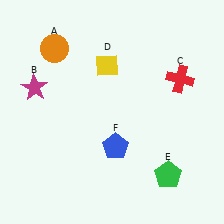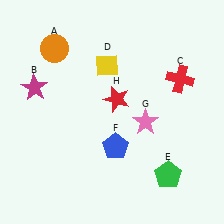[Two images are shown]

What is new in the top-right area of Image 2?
A red star (H) was added in the top-right area of Image 2.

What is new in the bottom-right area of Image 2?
A pink star (G) was added in the bottom-right area of Image 2.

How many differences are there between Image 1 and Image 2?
There are 2 differences between the two images.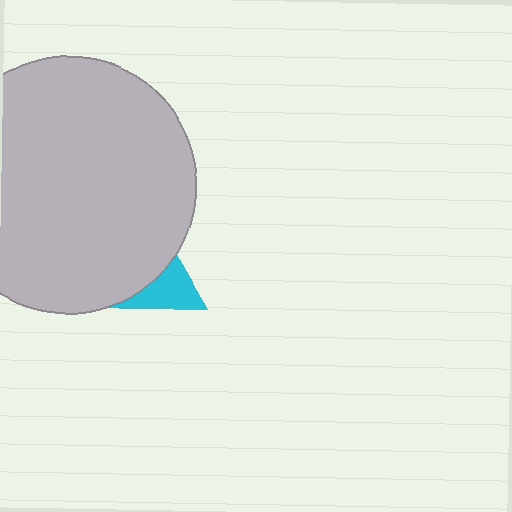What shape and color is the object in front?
The object in front is a light gray circle.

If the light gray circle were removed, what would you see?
You would see the complete cyan triangle.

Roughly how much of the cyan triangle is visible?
A small part of it is visible (roughly 35%).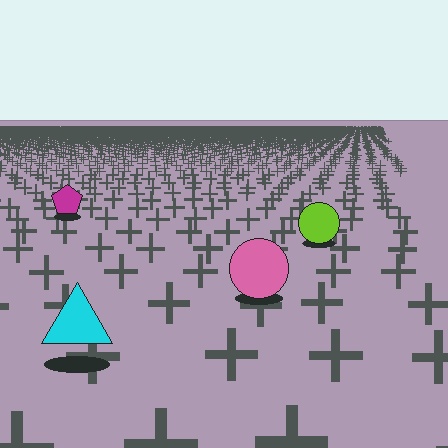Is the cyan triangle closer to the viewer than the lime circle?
Yes. The cyan triangle is closer — you can tell from the texture gradient: the ground texture is coarser near it.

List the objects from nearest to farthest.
From nearest to farthest: the cyan triangle, the pink circle, the lime circle, the magenta pentagon.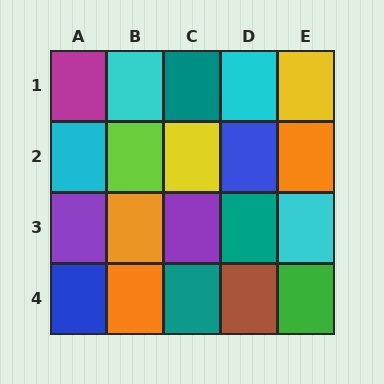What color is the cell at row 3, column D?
Teal.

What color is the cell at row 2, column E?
Orange.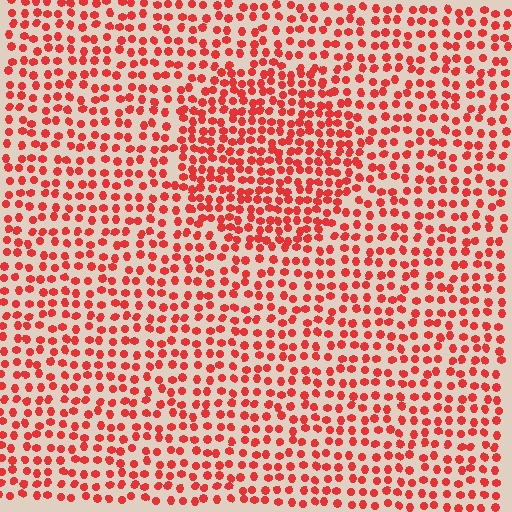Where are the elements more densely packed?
The elements are more densely packed inside the circle boundary.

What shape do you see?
I see a circle.